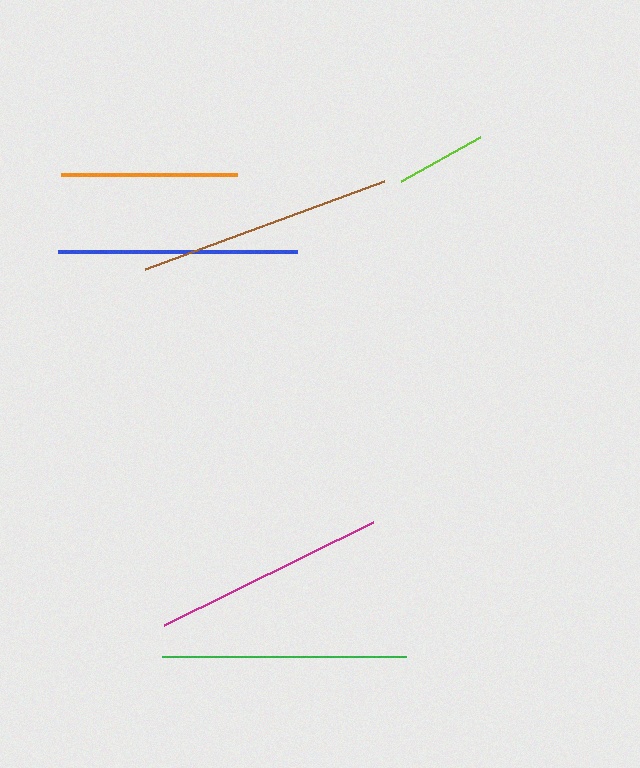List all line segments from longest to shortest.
From longest to shortest: brown, green, blue, magenta, orange, lime.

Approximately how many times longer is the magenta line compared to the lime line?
The magenta line is approximately 2.6 times the length of the lime line.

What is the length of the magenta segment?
The magenta segment is approximately 233 pixels long.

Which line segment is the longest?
The brown line is the longest at approximately 255 pixels.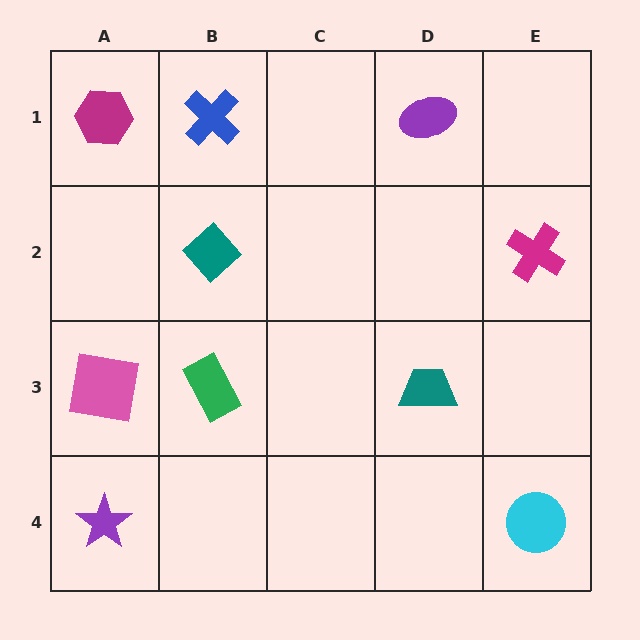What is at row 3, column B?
A green rectangle.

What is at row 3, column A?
A pink square.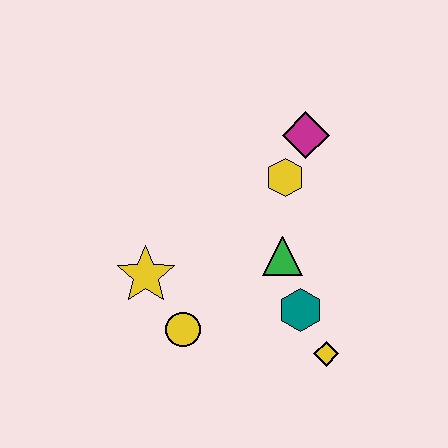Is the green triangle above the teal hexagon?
Yes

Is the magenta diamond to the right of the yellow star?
Yes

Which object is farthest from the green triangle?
The yellow star is farthest from the green triangle.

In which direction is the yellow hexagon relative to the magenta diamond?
The yellow hexagon is below the magenta diamond.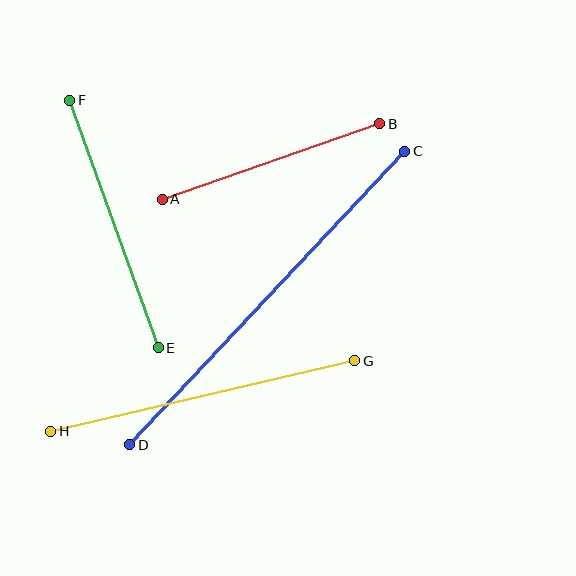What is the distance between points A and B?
The distance is approximately 230 pixels.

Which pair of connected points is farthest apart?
Points C and D are farthest apart.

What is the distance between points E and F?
The distance is approximately 263 pixels.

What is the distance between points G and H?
The distance is approximately 312 pixels.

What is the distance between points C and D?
The distance is approximately 402 pixels.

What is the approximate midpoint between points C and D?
The midpoint is at approximately (267, 298) pixels.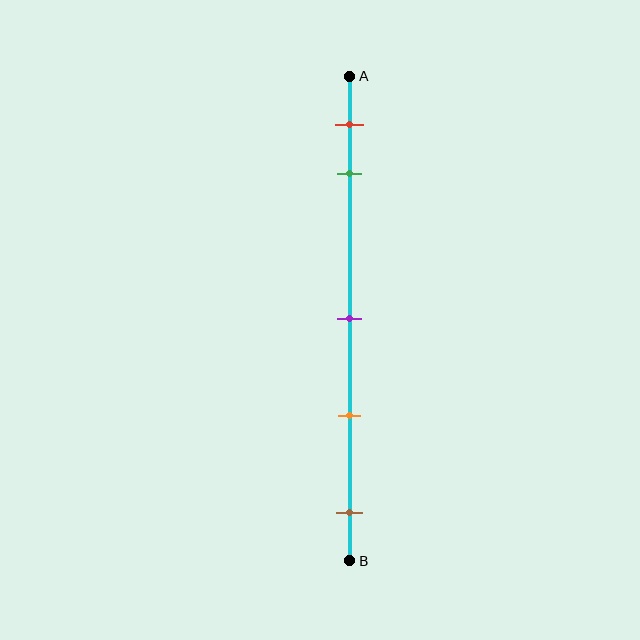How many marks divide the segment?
There are 5 marks dividing the segment.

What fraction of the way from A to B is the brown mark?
The brown mark is approximately 90% (0.9) of the way from A to B.